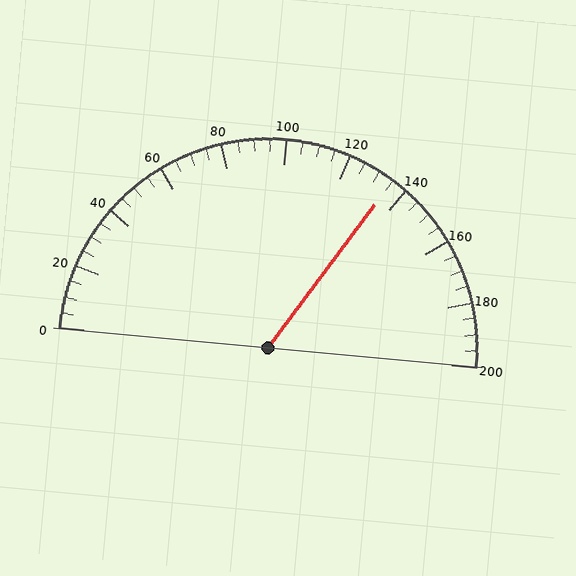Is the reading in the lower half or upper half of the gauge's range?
The reading is in the upper half of the range (0 to 200).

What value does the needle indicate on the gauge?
The needle indicates approximately 135.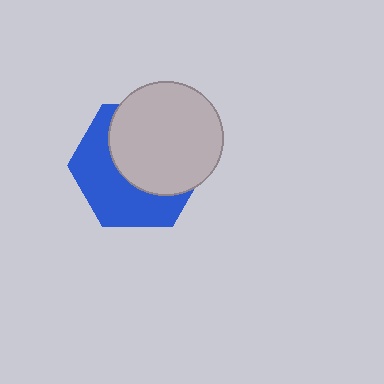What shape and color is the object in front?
The object in front is a light gray circle.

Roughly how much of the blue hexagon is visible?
About half of it is visible (roughly 47%).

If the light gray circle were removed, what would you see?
You would see the complete blue hexagon.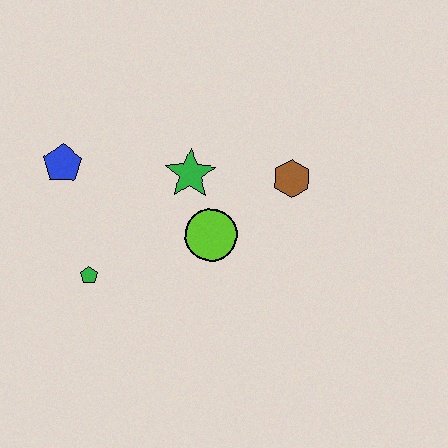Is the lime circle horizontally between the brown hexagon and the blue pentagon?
Yes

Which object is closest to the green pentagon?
The blue pentagon is closest to the green pentagon.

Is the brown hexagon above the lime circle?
Yes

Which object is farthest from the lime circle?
The blue pentagon is farthest from the lime circle.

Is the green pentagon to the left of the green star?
Yes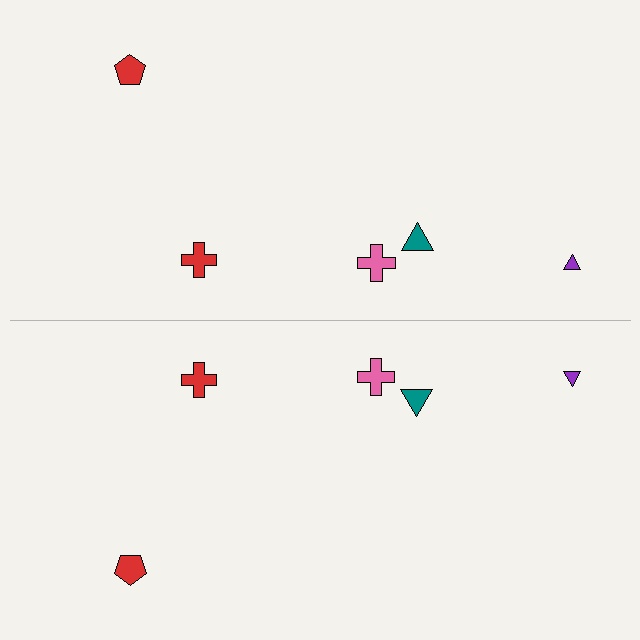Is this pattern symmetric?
Yes, this pattern has bilateral (reflection) symmetry.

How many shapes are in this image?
There are 10 shapes in this image.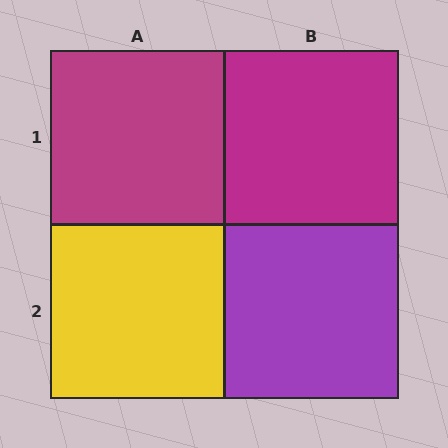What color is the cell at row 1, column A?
Magenta.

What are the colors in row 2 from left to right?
Yellow, purple.